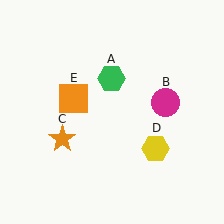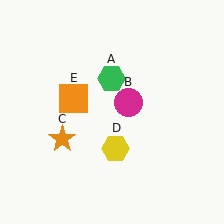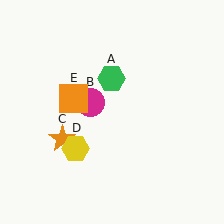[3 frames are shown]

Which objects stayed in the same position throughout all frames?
Green hexagon (object A) and orange star (object C) and orange square (object E) remained stationary.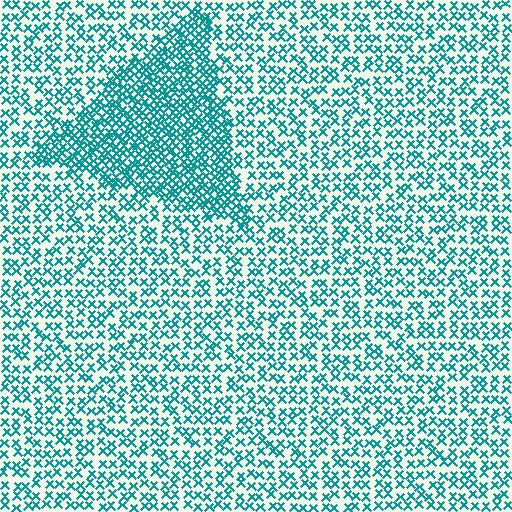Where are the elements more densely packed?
The elements are more densely packed inside the triangle boundary.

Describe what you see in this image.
The image contains small teal elements arranged at two different densities. A triangle-shaped region is visible where the elements are more densely packed than the surrounding area.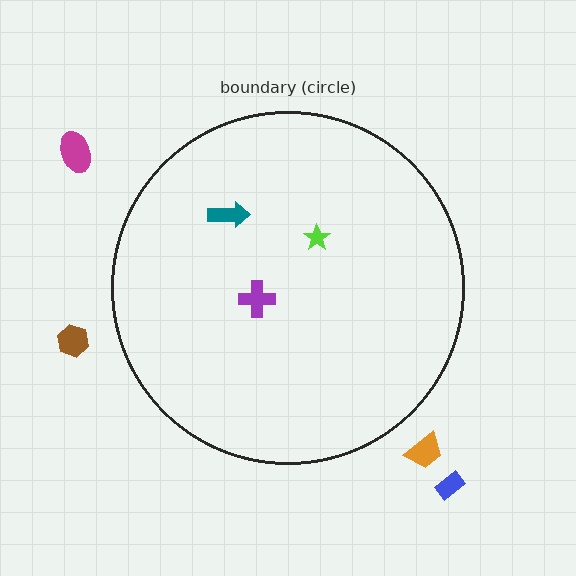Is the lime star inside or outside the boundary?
Inside.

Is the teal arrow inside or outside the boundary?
Inside.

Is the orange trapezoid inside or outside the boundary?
Outside.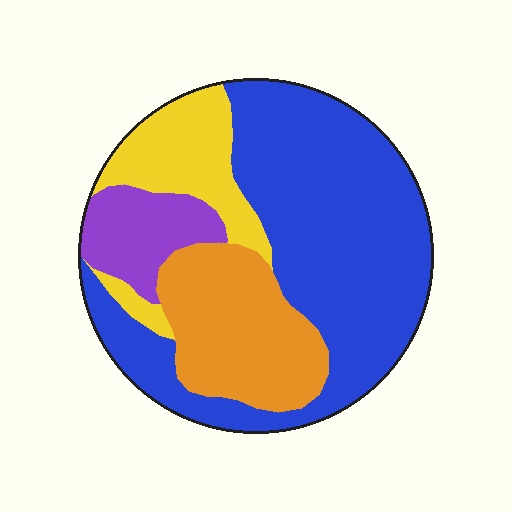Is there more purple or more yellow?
Yellow.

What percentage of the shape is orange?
Orange covers 21% of the shape.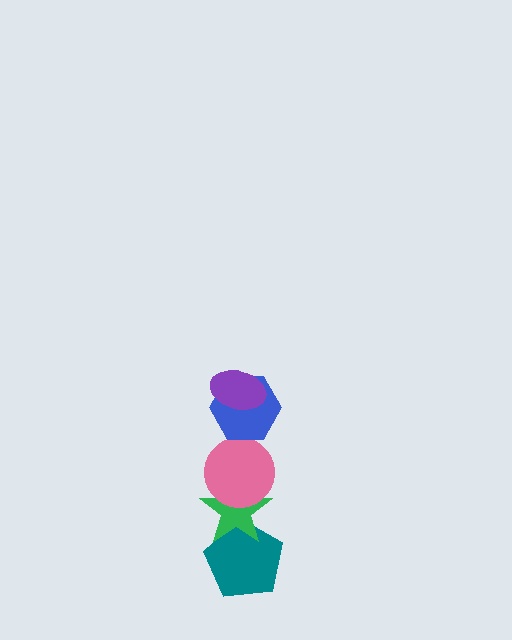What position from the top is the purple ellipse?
The purple ellipse is 1st from the top.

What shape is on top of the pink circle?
The blue hexagon is on top of the pink circle.